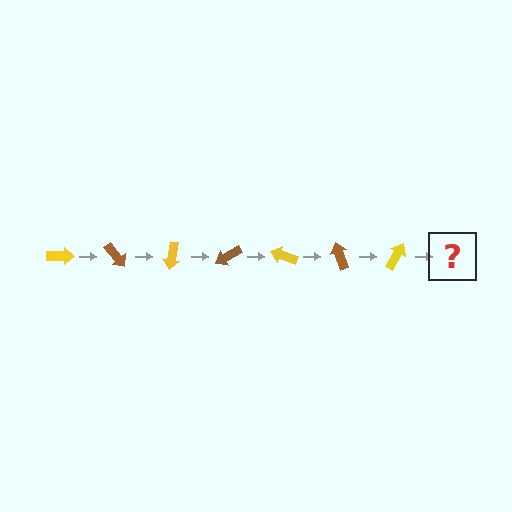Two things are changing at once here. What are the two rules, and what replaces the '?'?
The two rules are that it rotates 50 degrees each step and the color cycles through yellow and brown. The '?' should be a brown arrow, rotated 350 degrees from the start.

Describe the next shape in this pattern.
It should be a brown arrow, rotated 350 degrees from the start.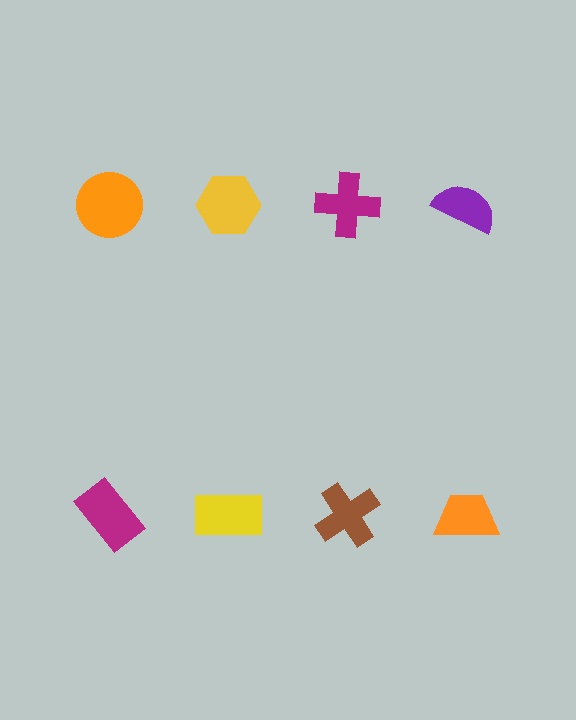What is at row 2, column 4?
An orange trapezoid.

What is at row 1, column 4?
A purple semicircle.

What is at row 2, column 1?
A magenta rectangle.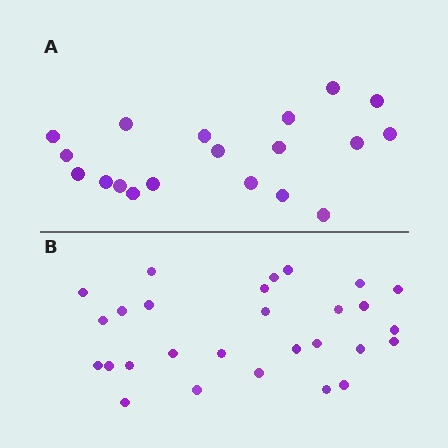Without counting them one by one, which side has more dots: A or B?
Region B (the bottom region) has more dots.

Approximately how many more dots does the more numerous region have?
Region B has roughly 8 or so more dots than region A.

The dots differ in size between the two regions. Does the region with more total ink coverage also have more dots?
No. Region A has more total ink coverage because its dots are larger, but region B actually contains more individual dots. Total area can be misleading — the number of items is what matters here.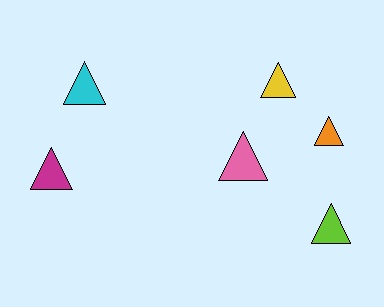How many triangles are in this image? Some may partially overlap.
There are 6 triangles.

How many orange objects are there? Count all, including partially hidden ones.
There is 1 orange object.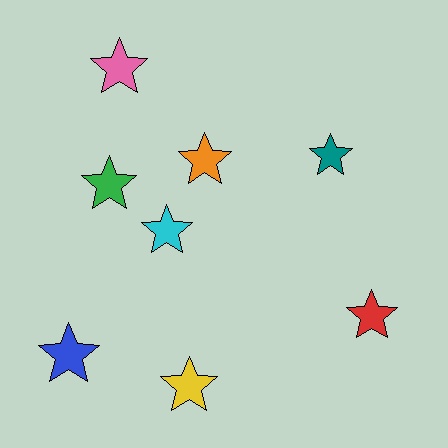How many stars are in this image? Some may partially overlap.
There are 8 stars.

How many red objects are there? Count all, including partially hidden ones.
There is 1 red object.